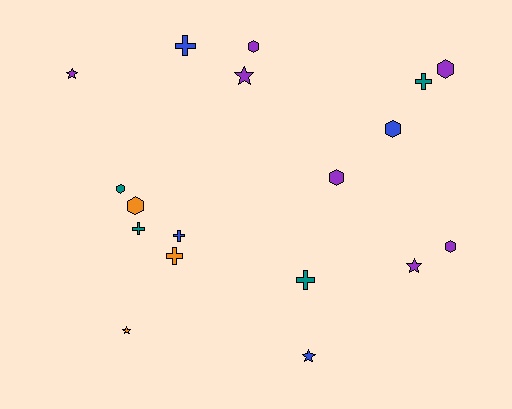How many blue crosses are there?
There are 2 blue crosses.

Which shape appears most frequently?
Hexagon, with 7 objects.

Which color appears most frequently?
Purple, with 7 objects.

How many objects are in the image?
There are 18 objects.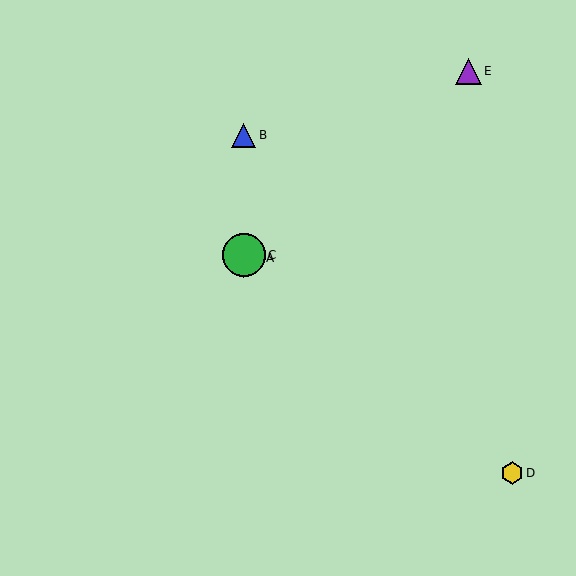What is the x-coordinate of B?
Object B is at x≈244.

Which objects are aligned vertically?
Objects A, B, C are aligned vertically.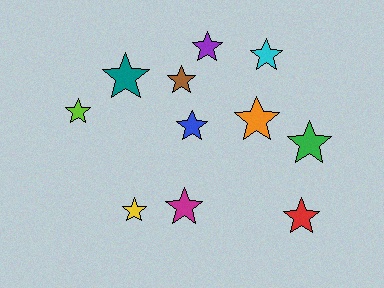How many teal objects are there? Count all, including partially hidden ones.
There is 1 teal object.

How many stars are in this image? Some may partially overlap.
There are 11 stars.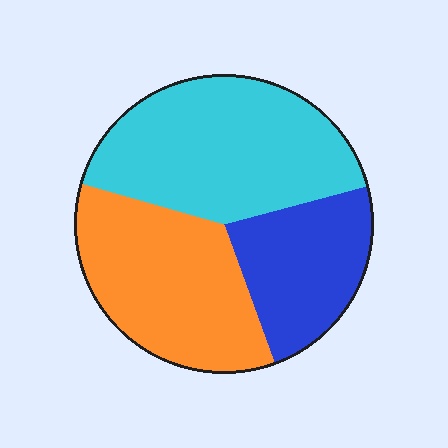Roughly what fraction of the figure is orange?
Orange takes up between a quarter and a half of the figure.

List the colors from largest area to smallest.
From largest to smallest: cyan, orange, blue.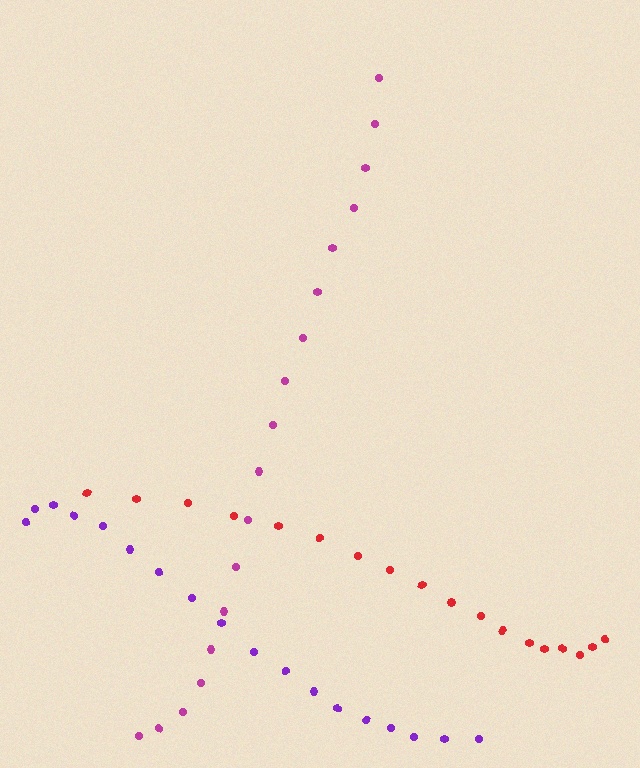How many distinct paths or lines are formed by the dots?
There are 3 distinct paths.